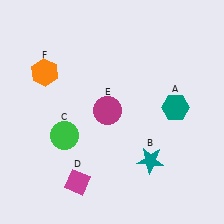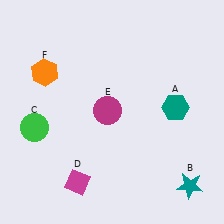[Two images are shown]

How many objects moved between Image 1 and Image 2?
2 objects moved between the two images.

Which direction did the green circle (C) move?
The green circle (C) moved left.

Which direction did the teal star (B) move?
The teal star (B) moved right.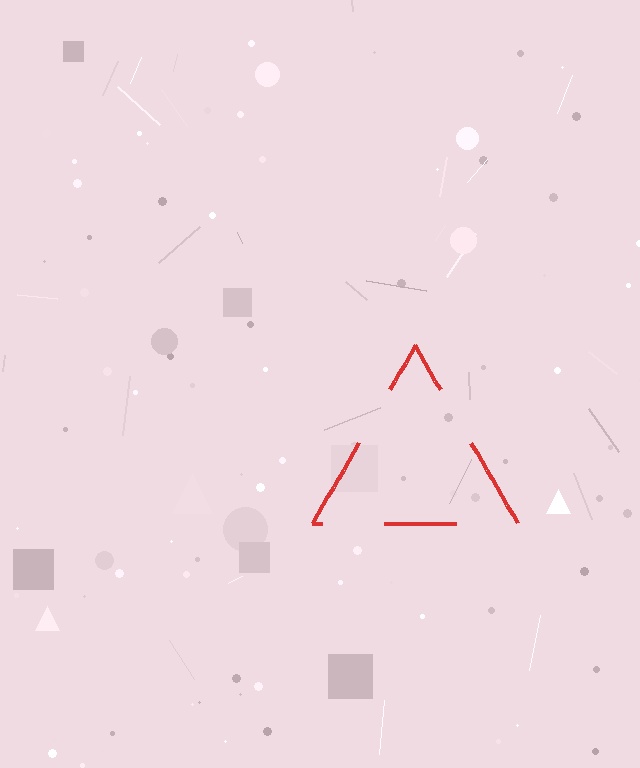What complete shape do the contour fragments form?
The contour fragments form a triangle.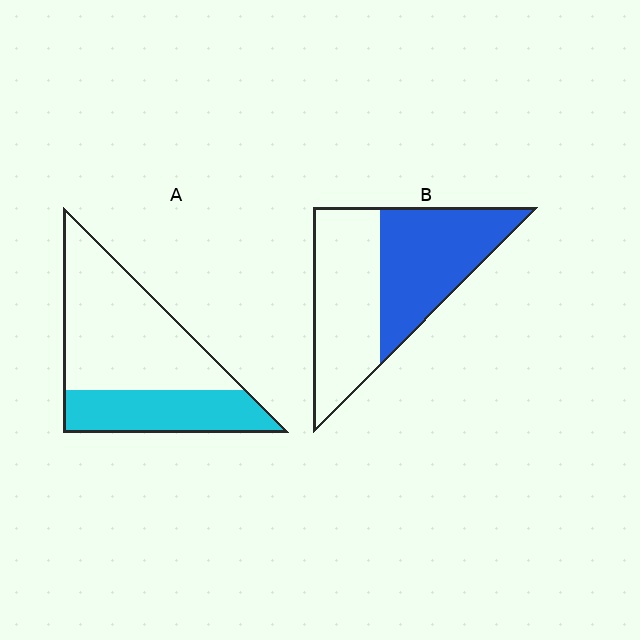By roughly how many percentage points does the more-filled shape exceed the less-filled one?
By roughly 15 percentage points (B over A).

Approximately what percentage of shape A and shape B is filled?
A is approximately 35% and B is approximately 50%.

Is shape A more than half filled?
No.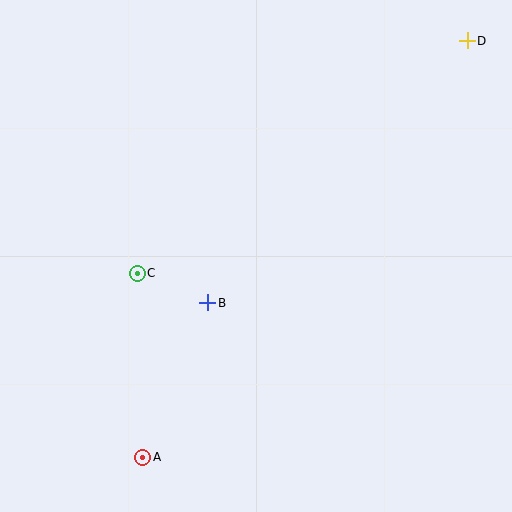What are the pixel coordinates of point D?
Point D is at (467, 41).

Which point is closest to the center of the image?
Point B at (208, 303) is closest to the center.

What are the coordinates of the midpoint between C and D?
The midpoint between C and D is at (302, 157).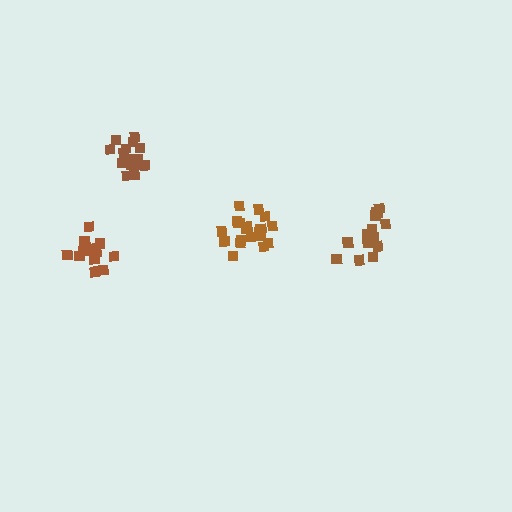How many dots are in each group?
Group 1: 15 dots, Group 2: 15 dots, Group 3: 20 dots, Group 4: 16 dots (66 total).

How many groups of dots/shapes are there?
There are 4 groups.